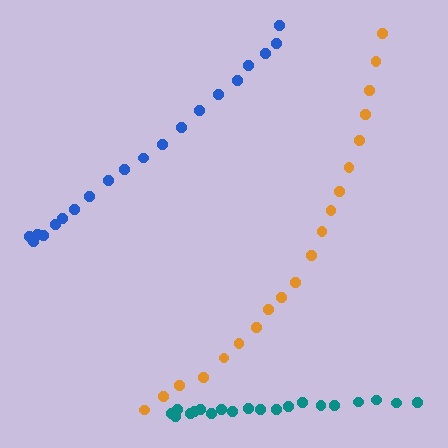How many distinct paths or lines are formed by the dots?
There are 3 distinct paths.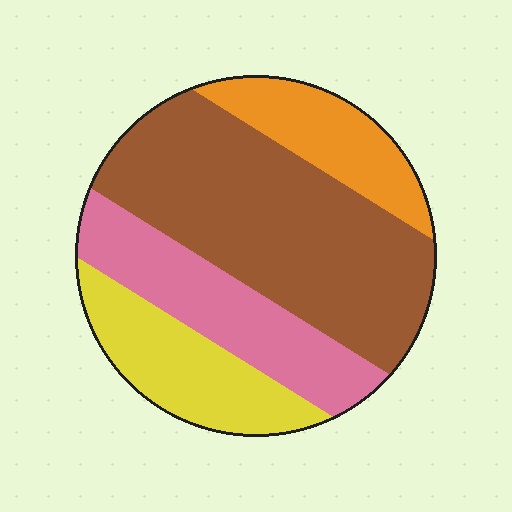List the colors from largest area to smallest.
From largest to smallest: brown, pink, yellow, orange.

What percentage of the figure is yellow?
Yellow takes up about one sixth (1/6) of the figure.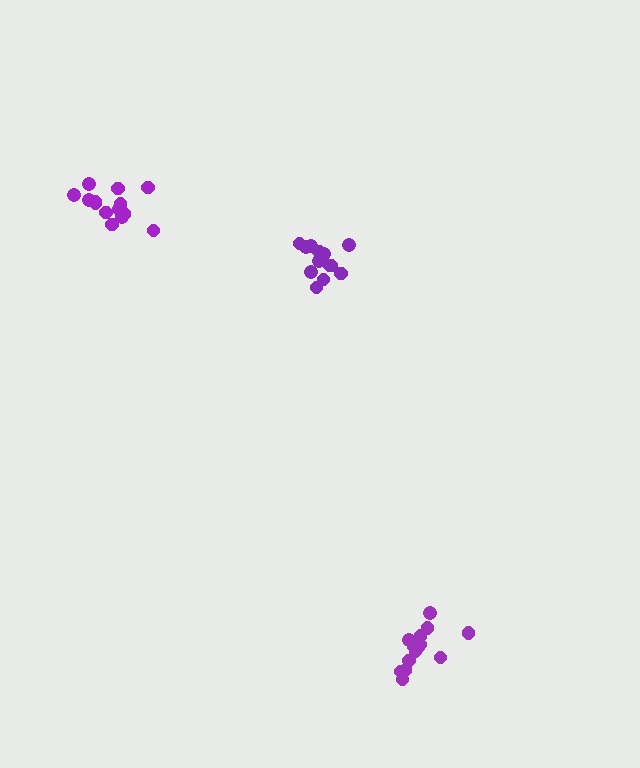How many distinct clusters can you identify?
There are 3 distinct clusters.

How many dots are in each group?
Group 1: 13 dots, Group 2: 14 dots, Group 3: 14 dots (41 total).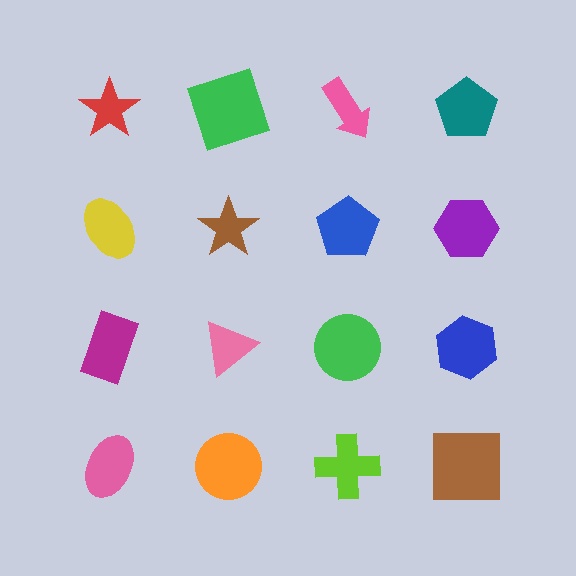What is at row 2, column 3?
A blue pentagon.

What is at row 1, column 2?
A green square.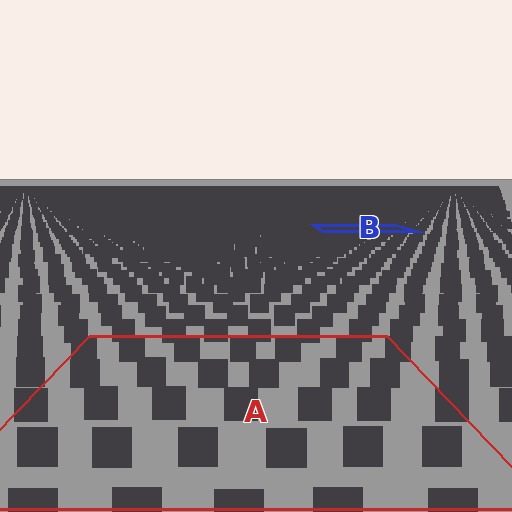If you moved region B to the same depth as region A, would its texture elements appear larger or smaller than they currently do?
They would appear larger. At a closer depth, the same texture elements are projected at a bigger on-screen size.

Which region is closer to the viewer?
Region A is closer. The texture elements there are larger and more spread out.